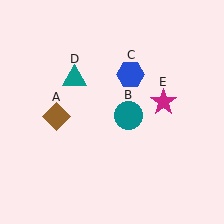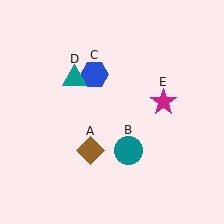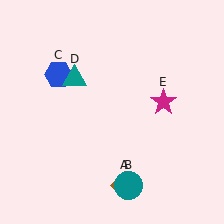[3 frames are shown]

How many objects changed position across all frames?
3 objects changed position: brown diamond (object A), teal circle (object B), blue hexagon (object C).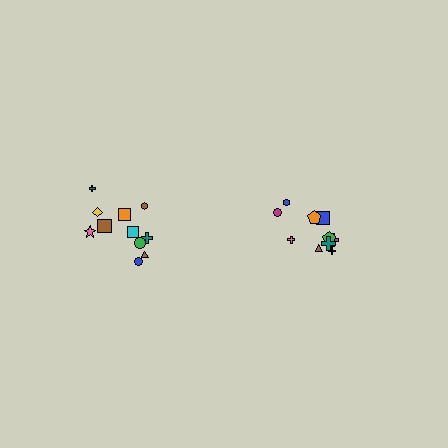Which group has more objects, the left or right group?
The left group.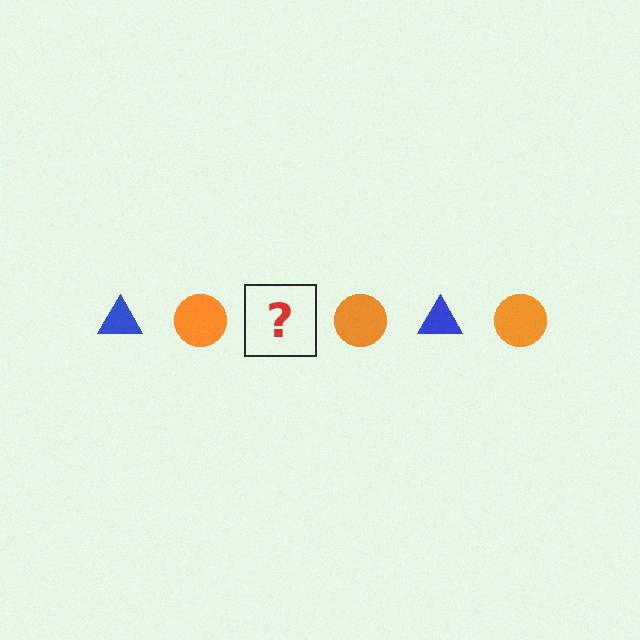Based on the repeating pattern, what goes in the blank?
The blank should be a blue triangle.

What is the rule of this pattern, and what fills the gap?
The rule is that the pattern alternates between blue triangle and orange circle. The gap should be filled with a blue triangle.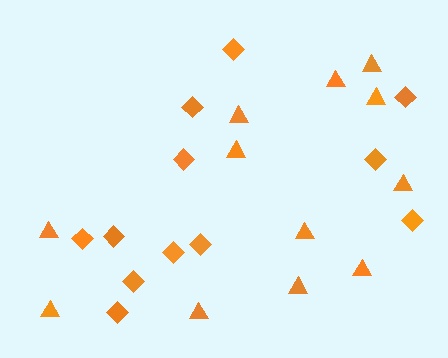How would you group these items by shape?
There are 2 groups: one group of diamonds (12) and one group of triangles (12).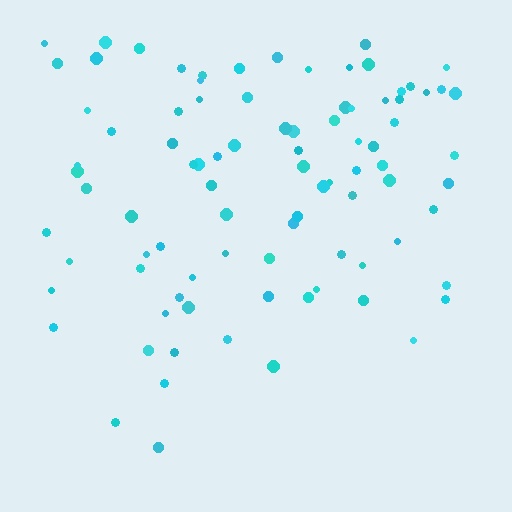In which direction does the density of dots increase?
From bottom to top, with the top side densest.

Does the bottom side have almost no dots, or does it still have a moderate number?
Still a moderate number, just noticeably fewer than the top.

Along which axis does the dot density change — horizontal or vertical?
Vertical.